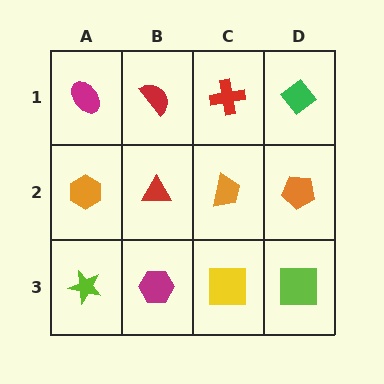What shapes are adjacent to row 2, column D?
A green diamond (row 1, column D), a lime square (row 3, column D), an orange trapezoid (row 2, column C).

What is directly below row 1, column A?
An orange hexagon.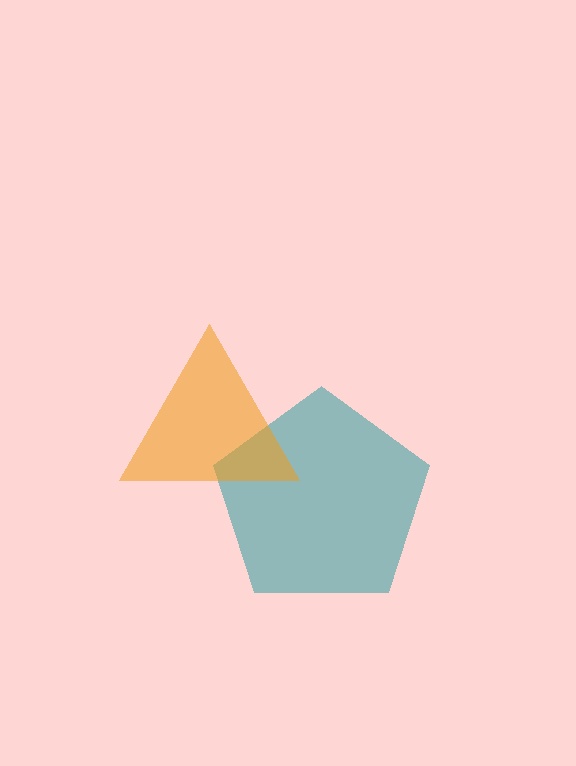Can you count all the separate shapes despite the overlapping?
Yes, there are 2 separate shapes.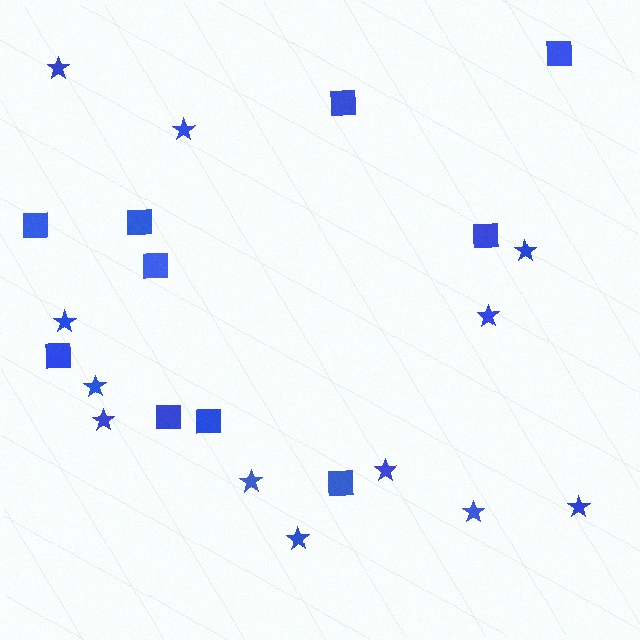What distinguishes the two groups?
There are 2 groups: one group of squares (10) and one group of stars (12).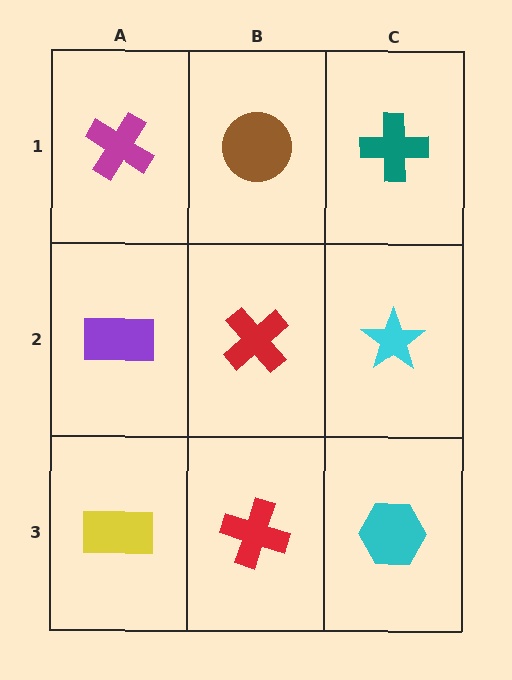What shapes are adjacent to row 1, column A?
A purple rectangle (row 2, column A), a brown circle (row 1, column B).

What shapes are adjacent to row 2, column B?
A brown circle (row 1, column B), a red cross (row 3, column B), a purple rectangle (row 2, column A), a cyan star (row 2, column C).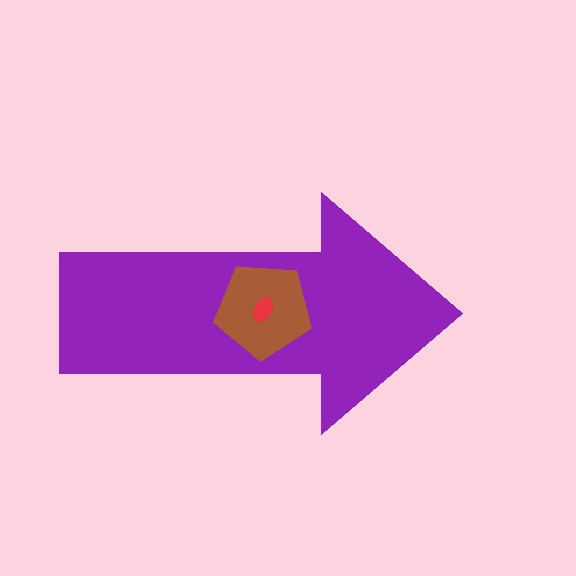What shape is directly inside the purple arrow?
The brown pentagon.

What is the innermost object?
The red ellipse.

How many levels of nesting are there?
3.